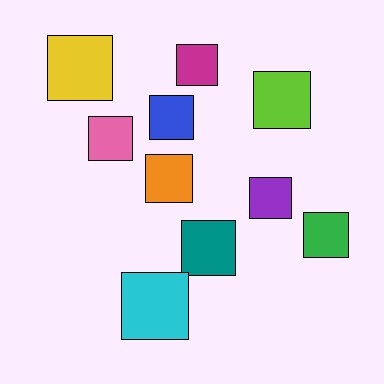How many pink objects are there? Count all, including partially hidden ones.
There is 1 pink object.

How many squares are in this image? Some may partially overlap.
There are 10 squares.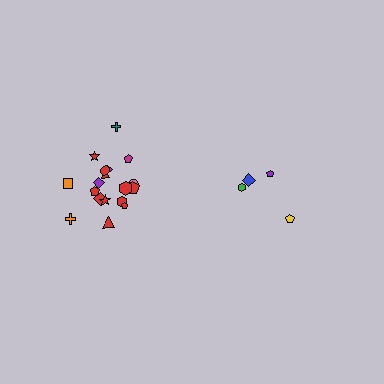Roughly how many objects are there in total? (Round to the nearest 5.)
Roughly 20 objects in total.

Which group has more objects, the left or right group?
The left group.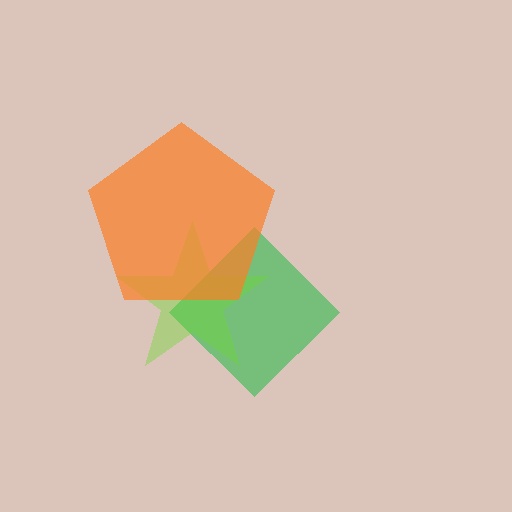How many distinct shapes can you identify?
There are 3 distinct shapes: a green diamond, a lime star, an orange pentagon.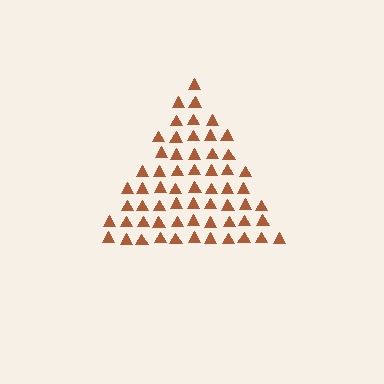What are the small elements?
The small elements are triangles.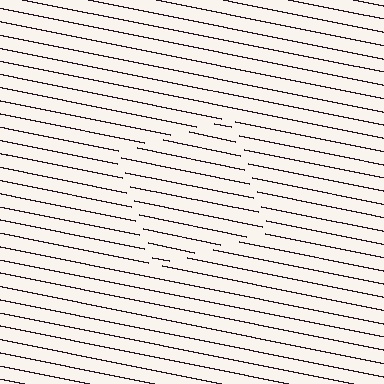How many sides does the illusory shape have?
4 sides — the line-ends trace a square.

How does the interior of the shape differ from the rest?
The interior of the shape contains the same grating, shifted by half a period — the contour is defined by the phase discontinuity where line-ends from the inner and outer gratings abut.